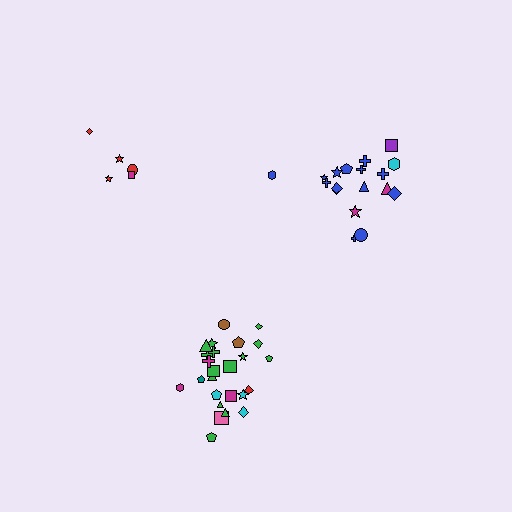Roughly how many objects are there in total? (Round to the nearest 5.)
Roughly 50 objects in total.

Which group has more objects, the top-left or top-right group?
The top-right group.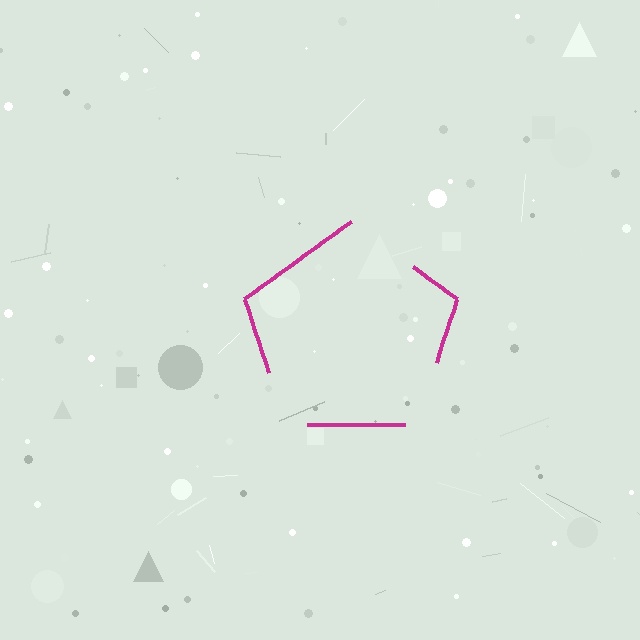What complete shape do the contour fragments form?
The contour fragments form a pentagon.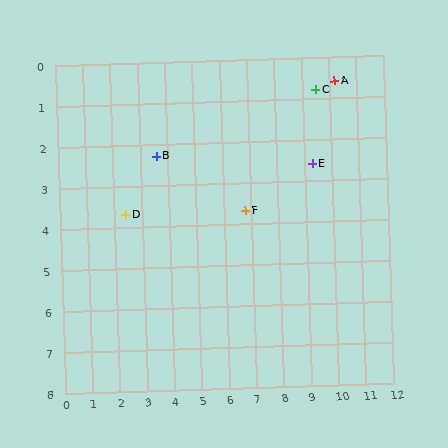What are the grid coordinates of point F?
Point F is at approximately (6.8, 3.7).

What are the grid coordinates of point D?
Point D is at approximately (2.4, 3.7).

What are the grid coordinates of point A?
Point A is at approximately (10.2, 0.6).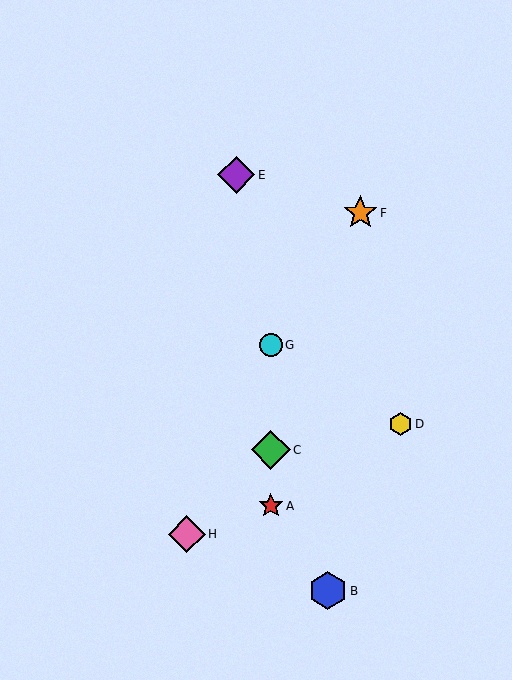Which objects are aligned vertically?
Objects A, C, G are aligned vertically.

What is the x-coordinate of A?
Object A is at x≈271.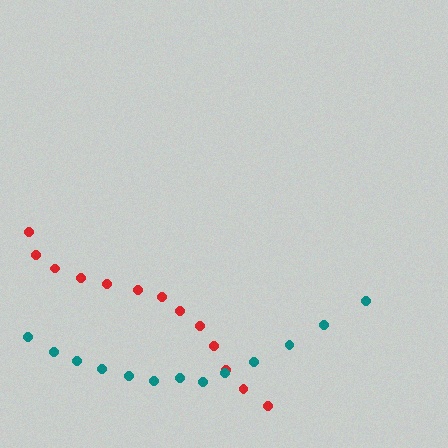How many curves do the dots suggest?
There are 2 distinct paths.